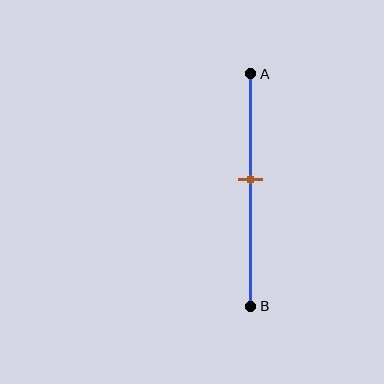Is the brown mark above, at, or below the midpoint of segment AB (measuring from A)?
The brown mark is above the midpoint of segment AB.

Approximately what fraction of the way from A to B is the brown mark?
The brown mark is approximately 45% of the way from A to B.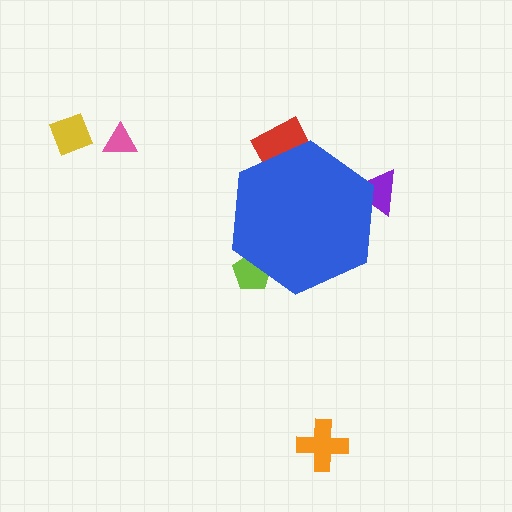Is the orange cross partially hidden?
No, the orange cross is fully visible.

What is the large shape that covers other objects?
A blue hexagon.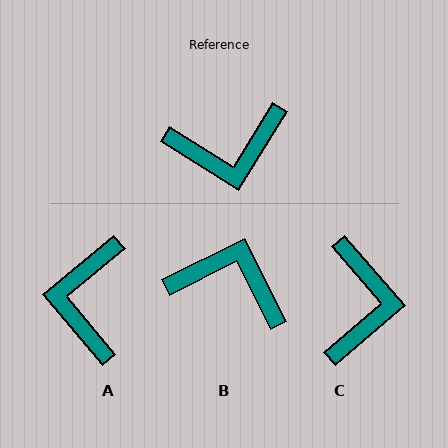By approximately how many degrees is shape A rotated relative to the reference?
Approximately 108 degrees clockwise.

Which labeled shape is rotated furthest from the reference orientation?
B, about 148 degrees away.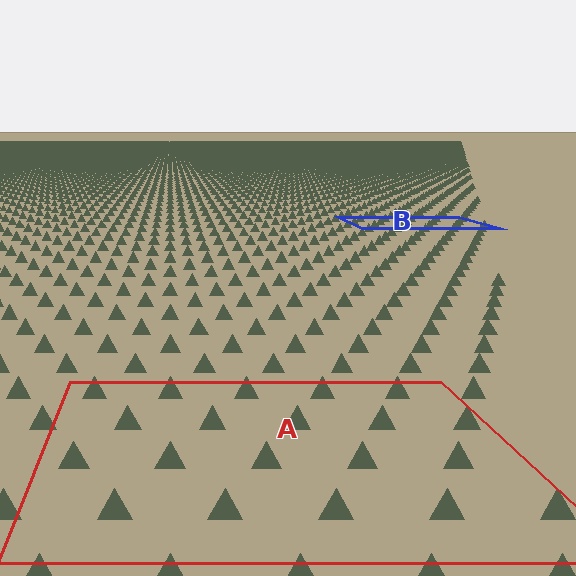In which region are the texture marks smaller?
The texture marks are smaller in region B, because it is farther away.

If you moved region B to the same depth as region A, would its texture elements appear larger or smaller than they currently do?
They would appear larger. At a closer depth, the same texture elements are projected at a bigger on-screen size.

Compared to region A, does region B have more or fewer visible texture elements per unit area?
Region B has more texture elements per unit area — they are packed more densely because it is farther away.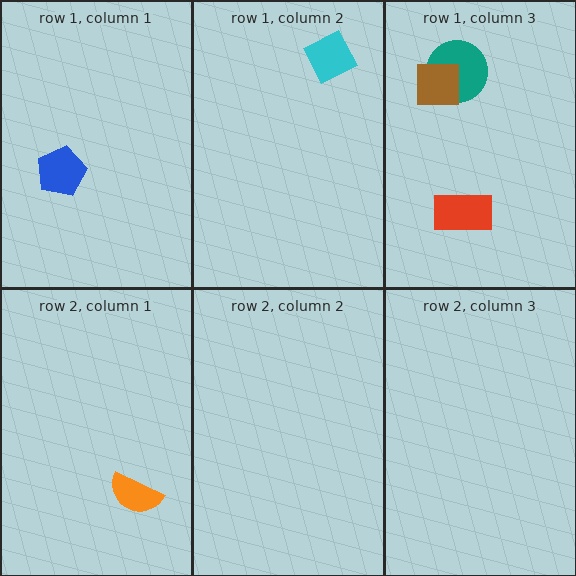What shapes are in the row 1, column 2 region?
The cyan diamond.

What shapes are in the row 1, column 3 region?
The teal circle, the brown square, the red rectangle.